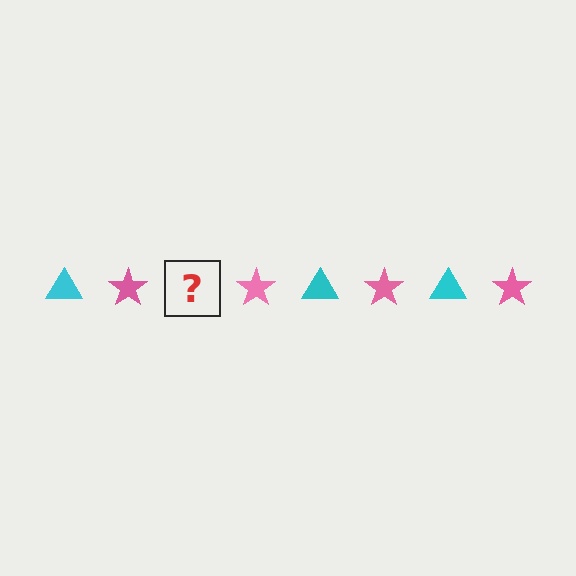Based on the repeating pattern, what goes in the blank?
The blank should be a cyan triangle.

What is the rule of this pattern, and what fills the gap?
The rule is that the pattern alternates between cyan triangle and pink star. The gap should be filled with a cyan triangle.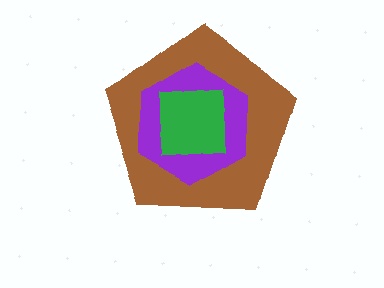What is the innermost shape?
The green square.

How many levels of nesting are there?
3.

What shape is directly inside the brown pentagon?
The purple hexagon.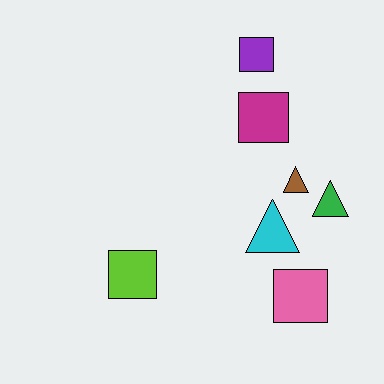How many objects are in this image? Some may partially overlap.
There are 7 objects.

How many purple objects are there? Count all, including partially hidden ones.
There is 1 purple object.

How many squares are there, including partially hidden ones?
There are 4 squares.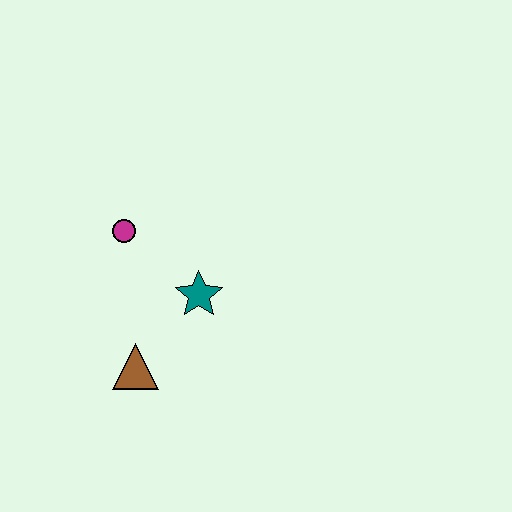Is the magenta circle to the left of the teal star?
Yes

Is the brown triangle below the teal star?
Yes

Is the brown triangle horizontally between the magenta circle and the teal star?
Yes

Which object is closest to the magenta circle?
The teal star is closest to the magenta circle.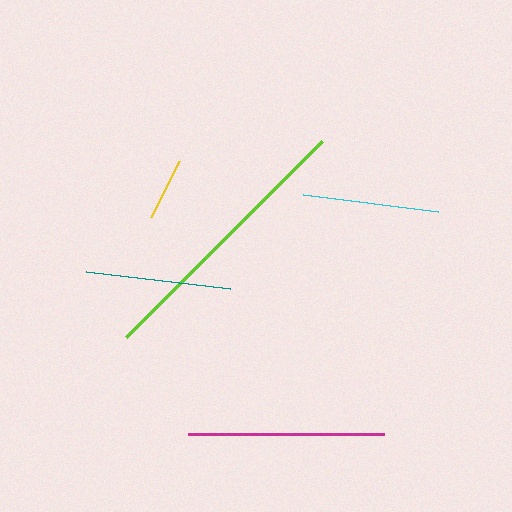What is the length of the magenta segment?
The magenta segment is approximately 196 pixels long.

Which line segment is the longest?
The lime line is the longest at approximately 277 pixels.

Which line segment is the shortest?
The yellow line is the shortest at approximately 63 pixels.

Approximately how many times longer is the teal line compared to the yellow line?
The teal line is approximately 2.3 times the length of the yellow line.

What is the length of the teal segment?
The teal segment is approximately 145 pixels long.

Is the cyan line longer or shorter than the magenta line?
The magenta line is longer than the cyan line.